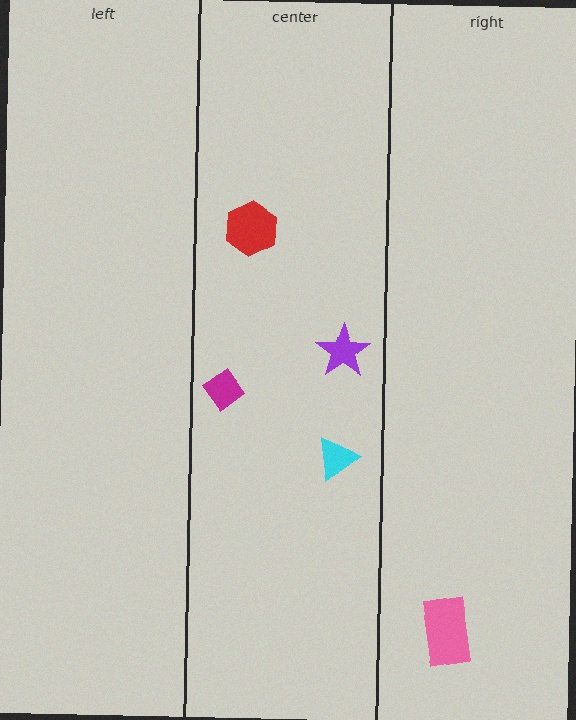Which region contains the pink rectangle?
The right region.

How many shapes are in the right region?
1.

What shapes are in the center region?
The magenta diamond, the cyan triangle, the purple star, the red hexagon.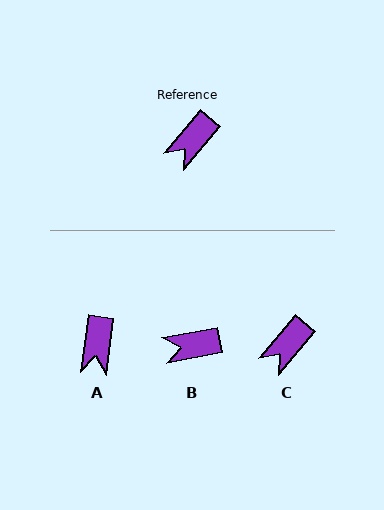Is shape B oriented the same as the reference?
No, it is off by about 39 degrees.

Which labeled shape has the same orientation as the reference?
C.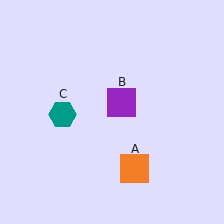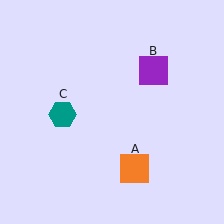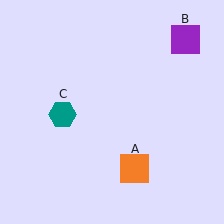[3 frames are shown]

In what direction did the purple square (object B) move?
The purple square (object B) moved up and to the right.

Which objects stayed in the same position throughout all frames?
Orange square (object A) and teal hexagon (object C) remained stationary.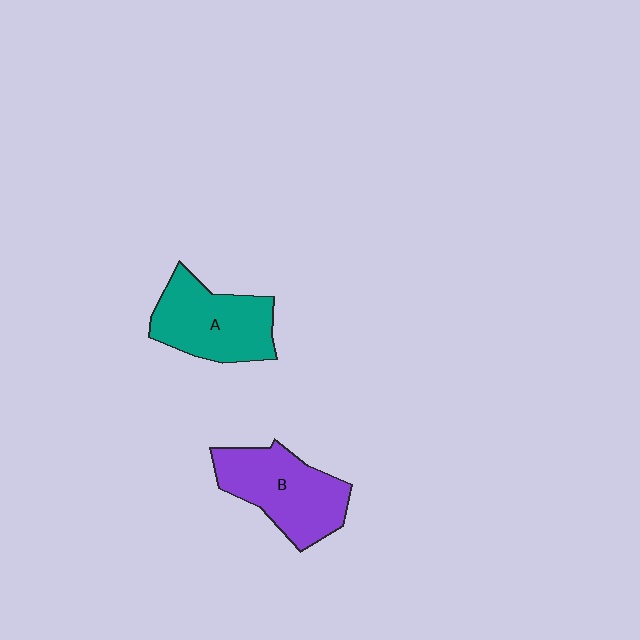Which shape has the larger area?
Shape B (purple).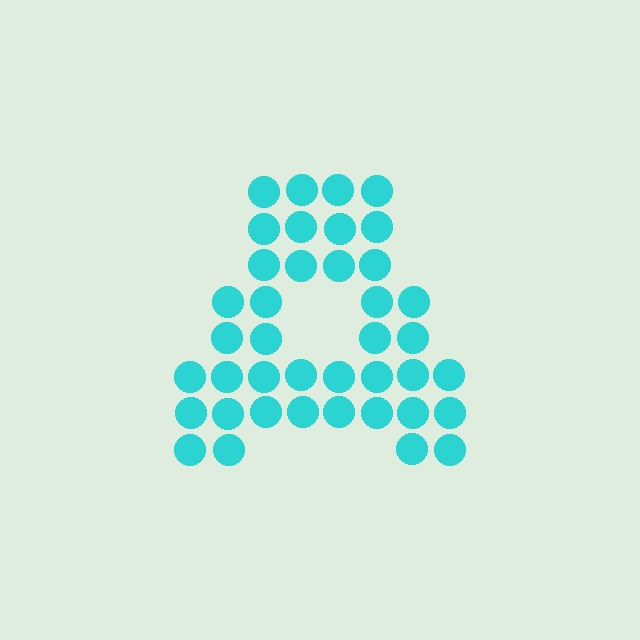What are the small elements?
The small elements are circles.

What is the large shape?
The large shape is the letter A.